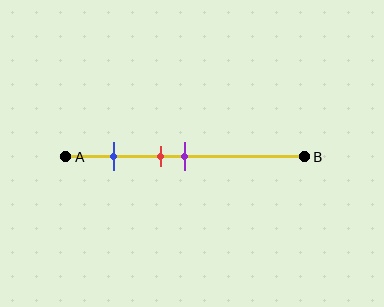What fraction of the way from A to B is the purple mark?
The purple mark is approximately 50% (0.5) of the way from A to B.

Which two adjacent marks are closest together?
The red and purple marks are the closest adjacent pair.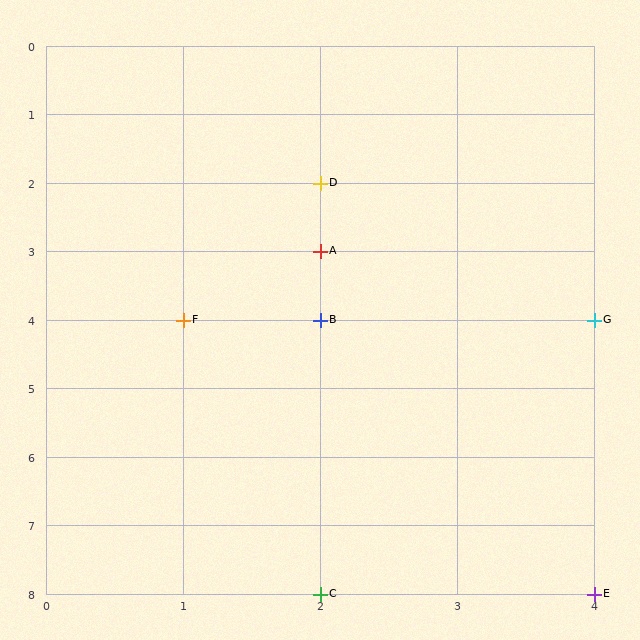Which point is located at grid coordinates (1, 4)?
Point F is at (1, 4).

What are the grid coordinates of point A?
Point A is at grid coordinates (2, 3).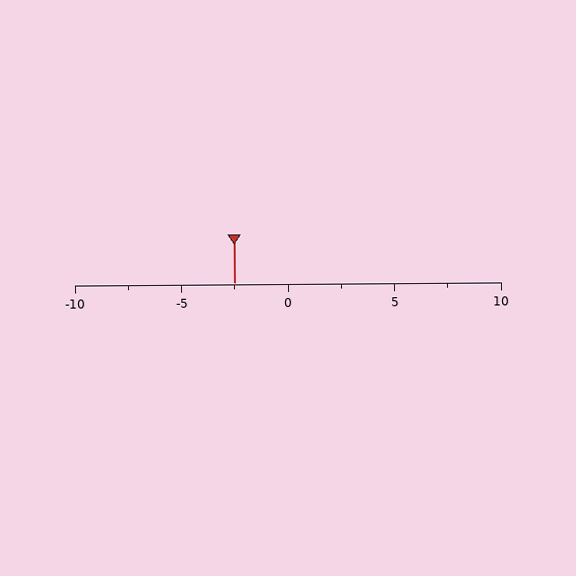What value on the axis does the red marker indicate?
The marker indicates approximately -2.5.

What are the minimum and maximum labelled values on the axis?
The axis runs from -10 to 10.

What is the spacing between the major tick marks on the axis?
The major ticks are spaced 5 apart.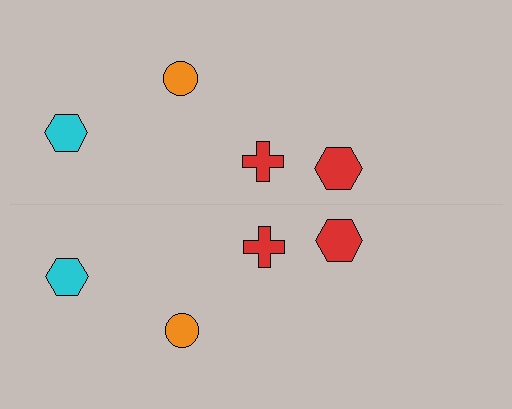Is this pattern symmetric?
Yes, this pattern has bilateral (reflection) symmetry.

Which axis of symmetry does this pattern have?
The pattern has a horizontal axis of symmetry running through the center of the image.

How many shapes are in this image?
There are 8 shapes in this image.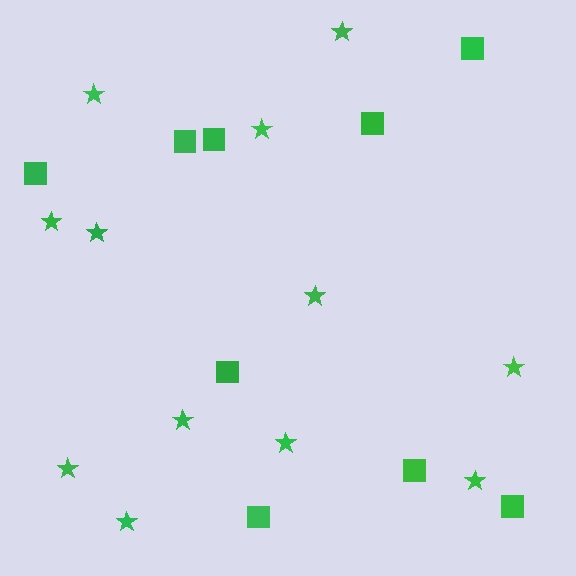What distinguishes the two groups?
There are 2 groups: one group of squares (9) and one group of stars (12).